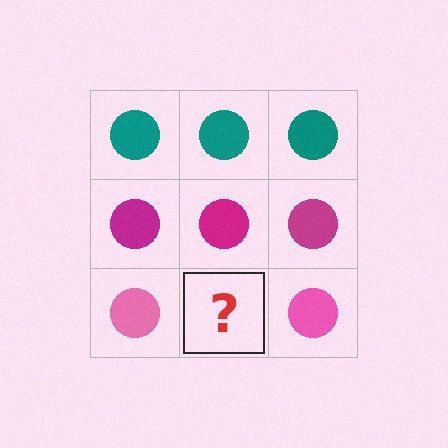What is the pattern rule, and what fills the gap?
The rule is that each row has a consistent color. The gap should be filled with a pink circle.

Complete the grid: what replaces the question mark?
The question mark should be replaced with a pink circle.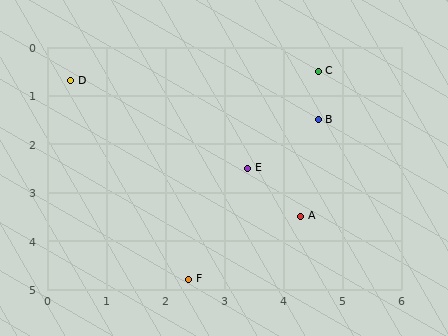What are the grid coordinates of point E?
Point E is at approximately (3.4, 2.5).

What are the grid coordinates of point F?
Point F is at approximately (2.4, 4.8).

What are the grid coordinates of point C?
Point C is at approximately (4.6, 0.5).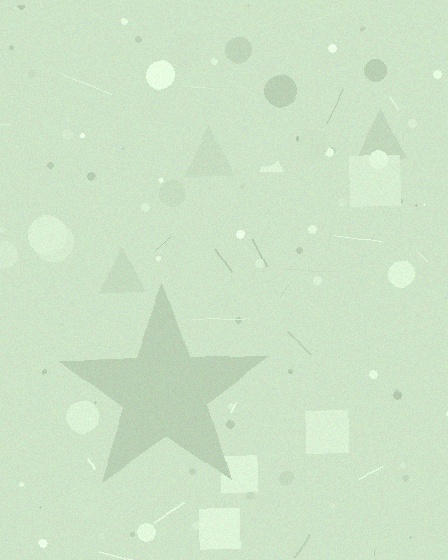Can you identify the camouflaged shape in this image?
The camouflaged shape is a star.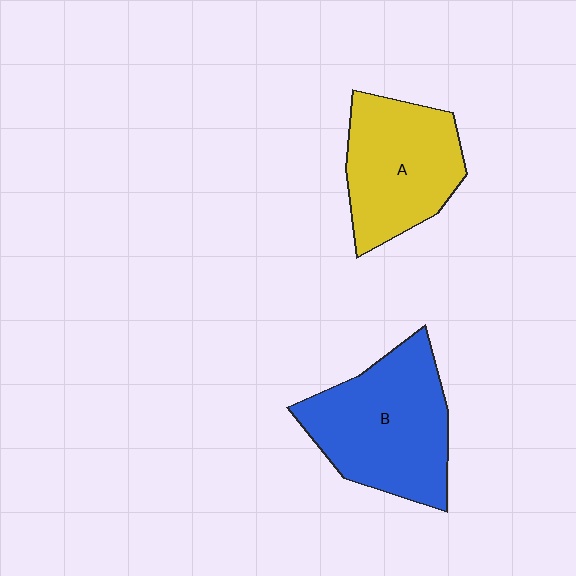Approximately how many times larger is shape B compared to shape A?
Approximately 1.2 times.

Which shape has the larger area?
Shape B (blue).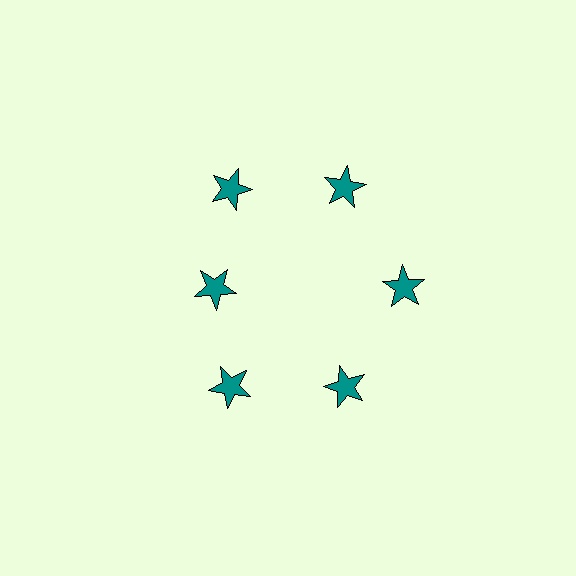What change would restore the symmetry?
The symmetry would be restored by moving it outward, back onto the ring so that all 6 stars sit at equal angles and equal distance from the center.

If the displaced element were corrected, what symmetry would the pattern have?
It would have 6-fold rotational symmetry — the pattern would map onto itself every 60 degrees.